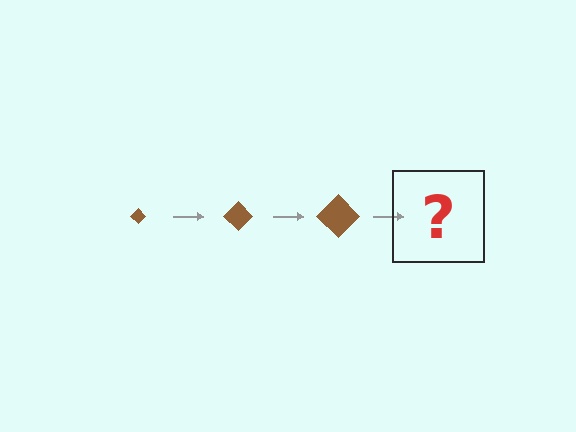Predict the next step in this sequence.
The next step is a brown diamond, larger than the previous one.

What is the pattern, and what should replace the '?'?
The pattern is that the diamond gets progressively larger each step. The '?' should be a brown diamond, larger than the previous one.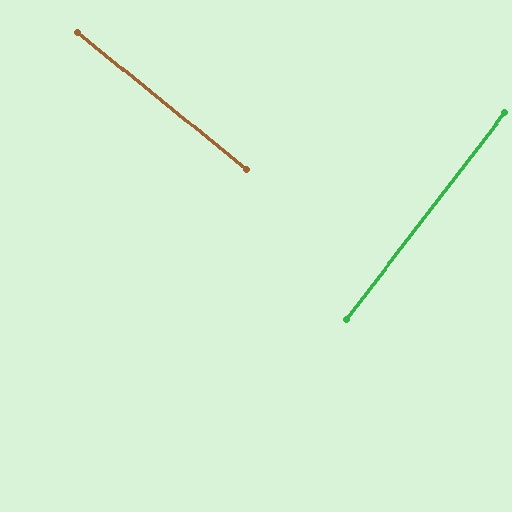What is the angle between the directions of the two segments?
Approximately 88 degrees.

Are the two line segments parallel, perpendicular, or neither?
Perpendicular — they meet at approximately 88°.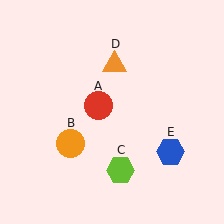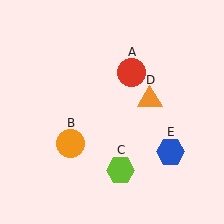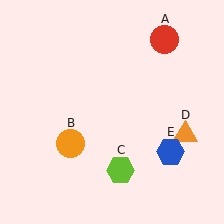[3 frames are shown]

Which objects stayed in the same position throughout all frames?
Orange circle (object B) and lime hexagon (object C) and blue hexagon (object E) remained stationary.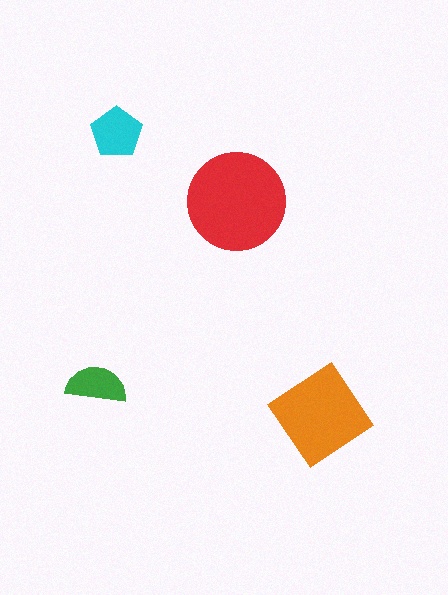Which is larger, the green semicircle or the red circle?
The red circle.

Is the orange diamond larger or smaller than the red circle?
Smaller.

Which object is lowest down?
The orange diamond is bottommost.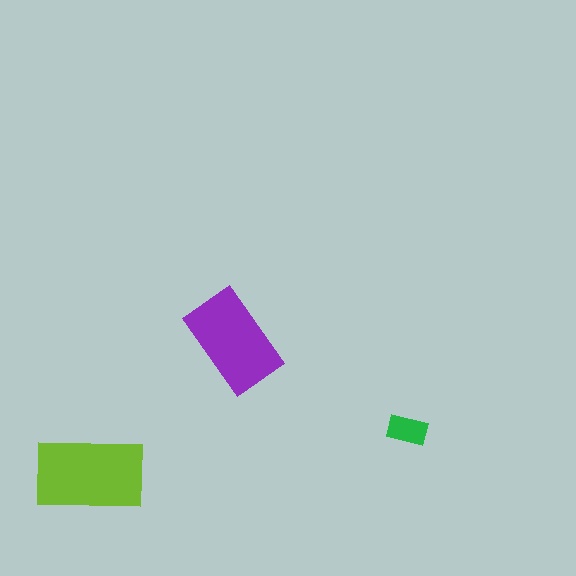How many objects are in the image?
There are 3 objects in the image.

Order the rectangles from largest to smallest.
the lime one, the purple one, the green one.